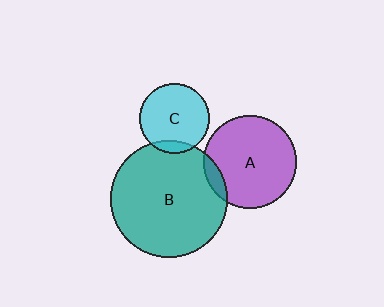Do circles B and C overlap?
Yes.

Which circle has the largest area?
Circle B (teal).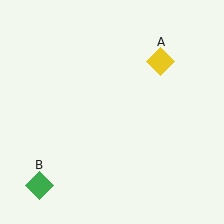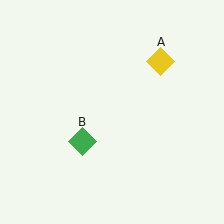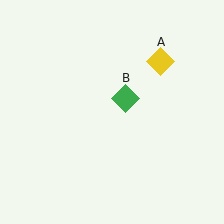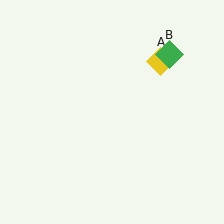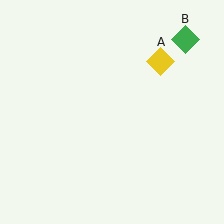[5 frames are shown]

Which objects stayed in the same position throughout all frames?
Yellow diamond (object A) remained stationary.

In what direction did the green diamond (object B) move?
The green diamond (object B) moved up and to the right.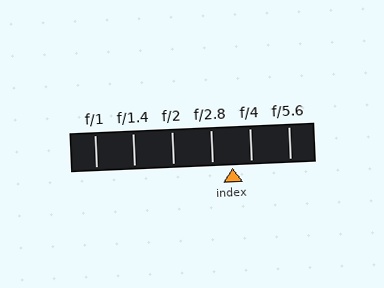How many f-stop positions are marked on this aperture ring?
There are 6 f-stop positions marked.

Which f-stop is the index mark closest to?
The index mark is closest to f/4.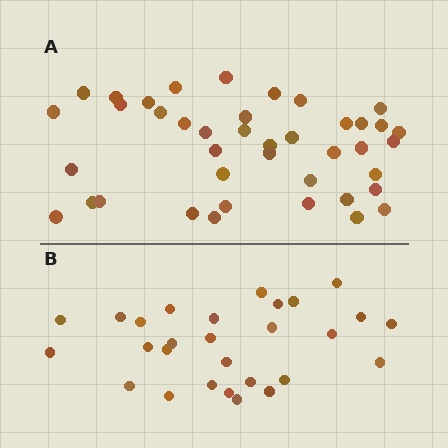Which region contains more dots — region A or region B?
Region A (the top region) has more dots.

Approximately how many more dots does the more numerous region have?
Region A has approximately 15 more dots than region B.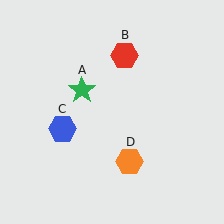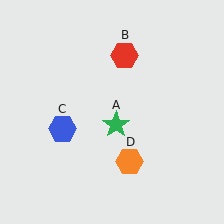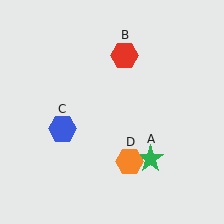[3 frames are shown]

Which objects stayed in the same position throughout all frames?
Red hexagon (object B) and blue hexagon (object C) and orange hexagon (object D) remained stationary.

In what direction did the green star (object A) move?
The green star (object A) moved down and to the right.